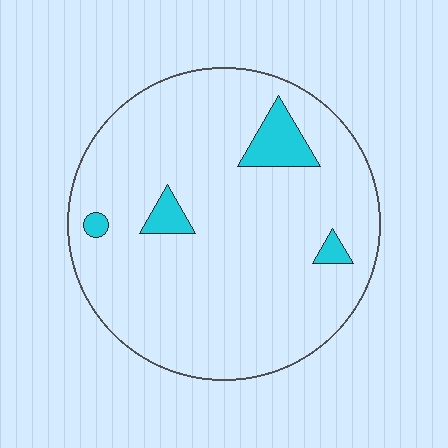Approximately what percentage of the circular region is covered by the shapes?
Approximately 10%.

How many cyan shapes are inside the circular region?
4.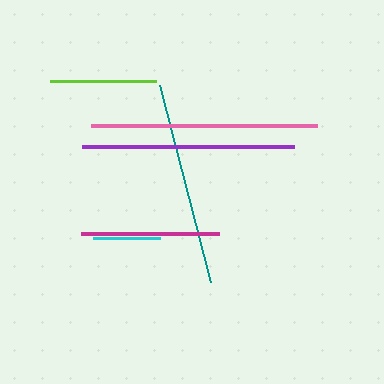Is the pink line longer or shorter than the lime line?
The pink line is longer than the lime line.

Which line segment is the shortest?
The cyan line is the shortest at approximately 67 pixels.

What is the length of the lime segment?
The lime segment is approximately 106 pixels long.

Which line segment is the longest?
The pink line is the longest at approximately 226 pixels.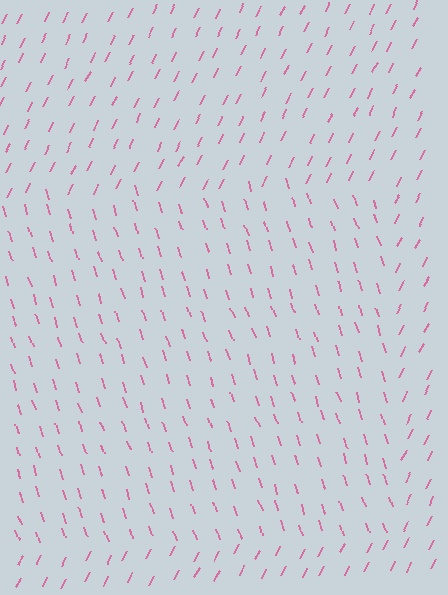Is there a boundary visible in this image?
Yes, there is a texture boundary formed by a change in line orientation.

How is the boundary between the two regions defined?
The boundary is defined purely by a change in line orientation (approximately 45 degrees difference). All lines are the same color and thickness.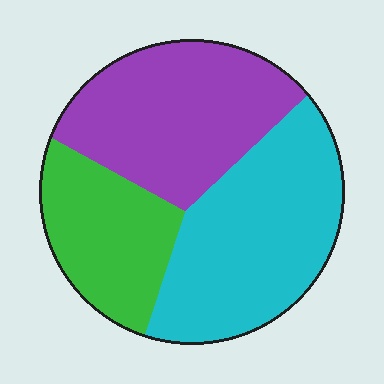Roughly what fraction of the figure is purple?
Purple covers 36% of the figure.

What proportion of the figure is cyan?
Cyan takes up about two fifths (2/5) of the figure.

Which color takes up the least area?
Green, at roughly 25%.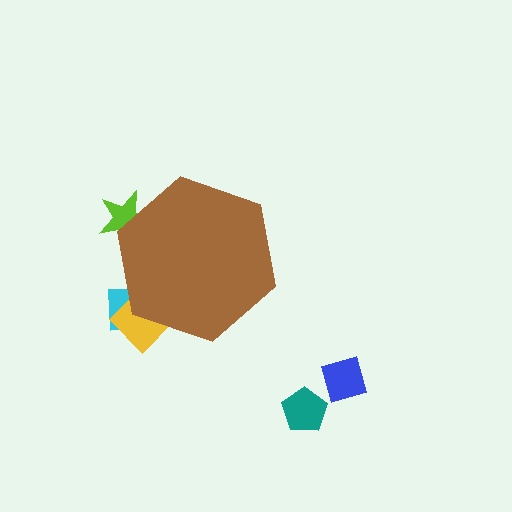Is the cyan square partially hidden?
Yes, the cyan square is partially hidden behind the brown hexagon.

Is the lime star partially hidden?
Yes, the lime star is partially hidden behind the brown hexagon.